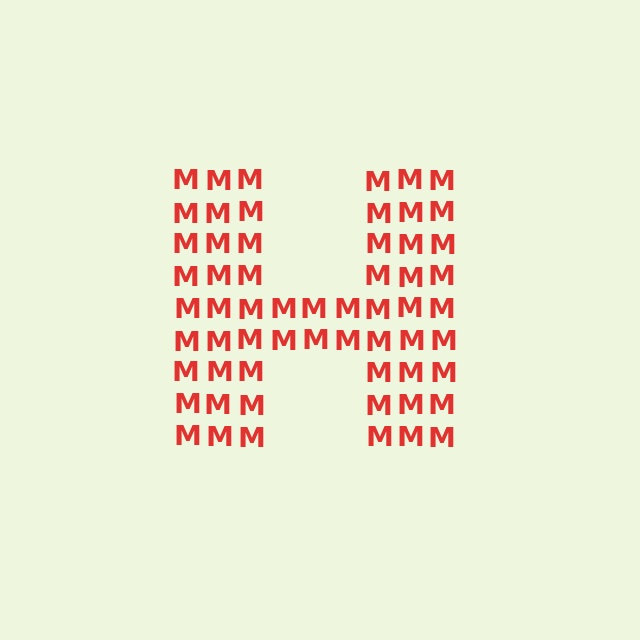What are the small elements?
The small elements are letter M's.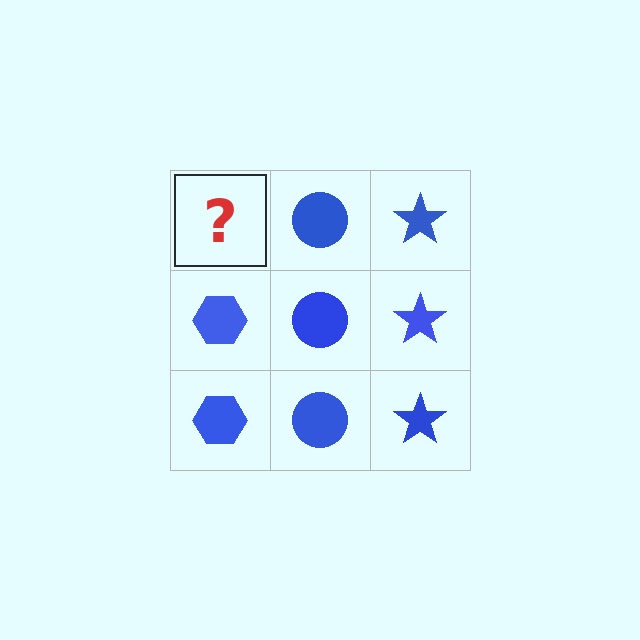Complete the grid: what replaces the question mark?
The question mark should be replaced with a blue hexagon.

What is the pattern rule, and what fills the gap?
The rule is that each column has a consistent shape. The gap should be filled with a blue hexagon.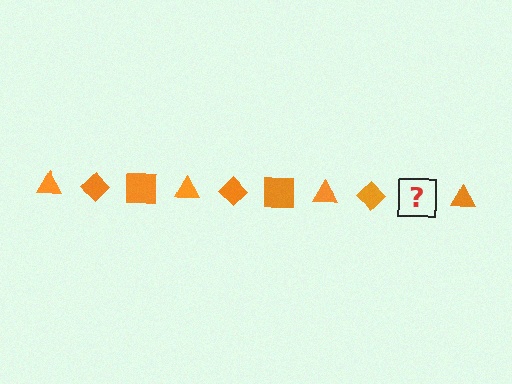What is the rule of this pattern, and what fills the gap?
The rule is that the pattern cycles through triangle, diamond, square shapes in orange. The gap should be filled with an orange square.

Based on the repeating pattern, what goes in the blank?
The blank should be an orange square.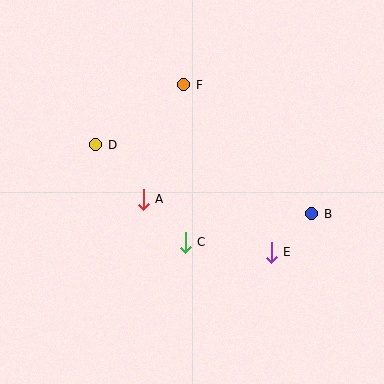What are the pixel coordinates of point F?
Point F is at (184, 85).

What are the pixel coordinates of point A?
Point A is at (143, 199).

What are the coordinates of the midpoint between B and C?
The midpoint between B and C is at (248, 228).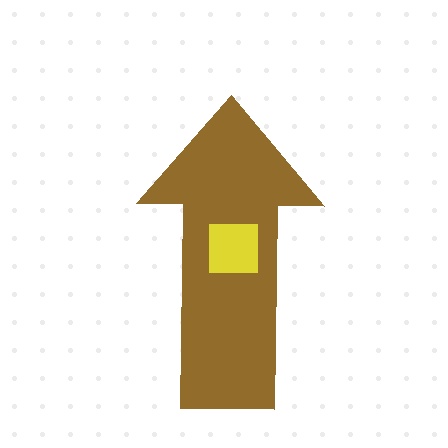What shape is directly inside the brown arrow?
The yellow square.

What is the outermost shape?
The brown arrow.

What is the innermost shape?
The yellow square.